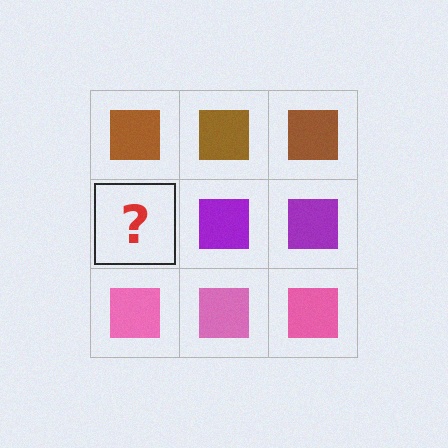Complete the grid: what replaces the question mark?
The question mark should be replaced with a purple square.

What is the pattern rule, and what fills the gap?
The rule is that each row has a consistent color. The gap should be filled with a purple square.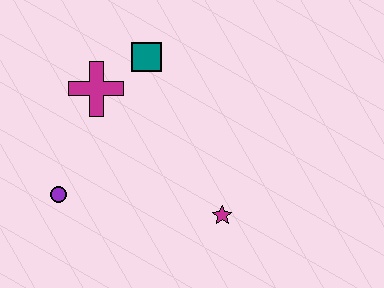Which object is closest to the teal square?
The magenta cross is closest to the teal square.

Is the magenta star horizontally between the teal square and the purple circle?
No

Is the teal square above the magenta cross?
Yes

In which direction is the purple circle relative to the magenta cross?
The purple circle is below the magenta cross.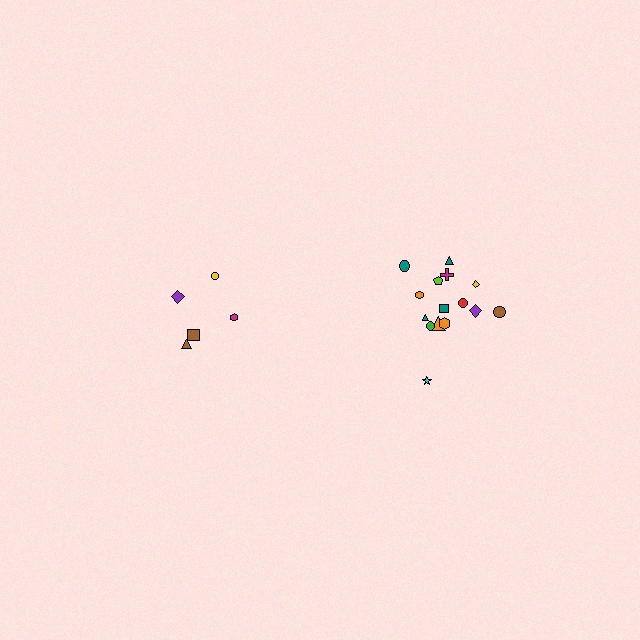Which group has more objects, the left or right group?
The right group.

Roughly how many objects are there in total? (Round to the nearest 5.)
Roughly 20 objects in total.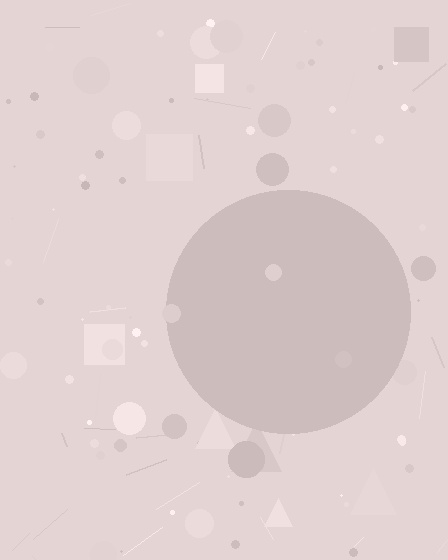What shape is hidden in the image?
A circle is hidden in the image.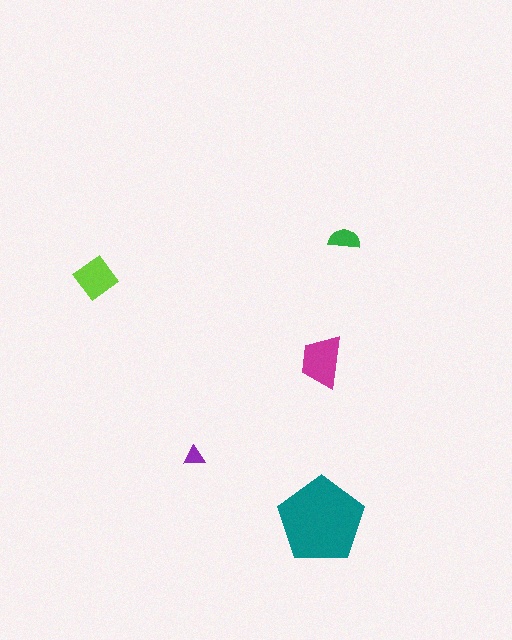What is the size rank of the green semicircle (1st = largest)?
4th.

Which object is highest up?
The green semicircle is topmost.